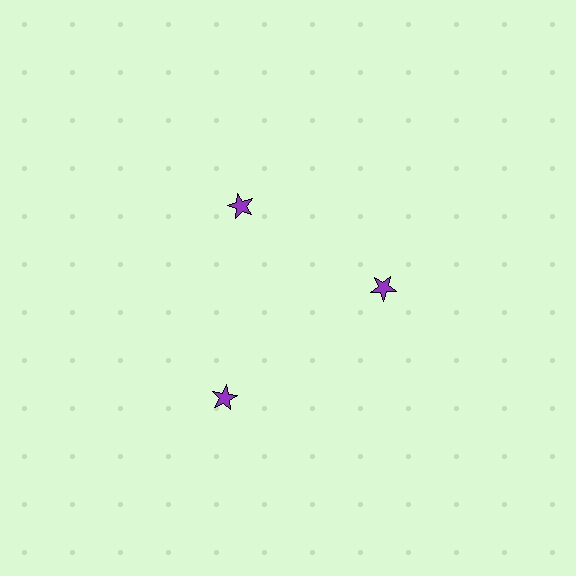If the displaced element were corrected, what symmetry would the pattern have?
It would have 3-fold rotational symmetry — the pattern would map onto itself every 120 degrees.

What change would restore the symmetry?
The symmetry would be restored by moving it inward, back onto the ring so that all 3 stars sit at equal angles and equal distance from the center.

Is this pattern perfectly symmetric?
No. The 3 purple stars are arranged in a ring, but one element near the 7 o'clock position is pushed outward from the center, breaking the 3-fold rotational symmetry.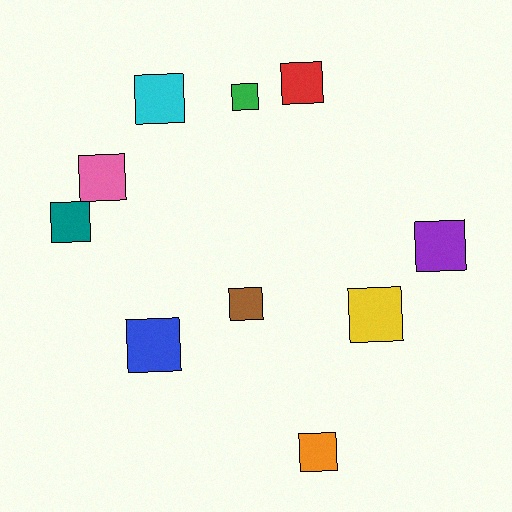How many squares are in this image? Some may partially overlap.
There are 10 squares.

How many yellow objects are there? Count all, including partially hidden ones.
There is 1 yellow object.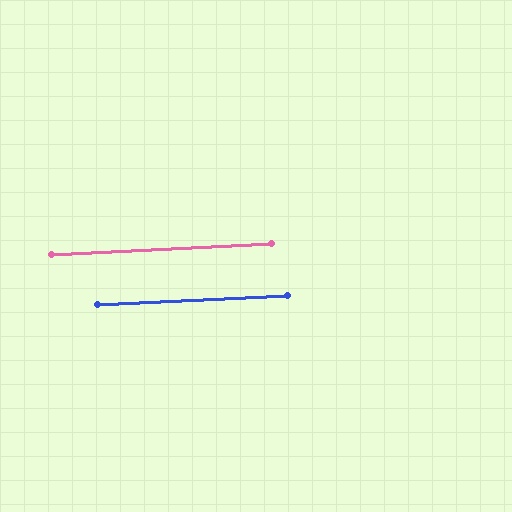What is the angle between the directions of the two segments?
Approximately 0 degrees.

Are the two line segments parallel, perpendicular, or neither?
Parallel — their directions differ by only 0.1°.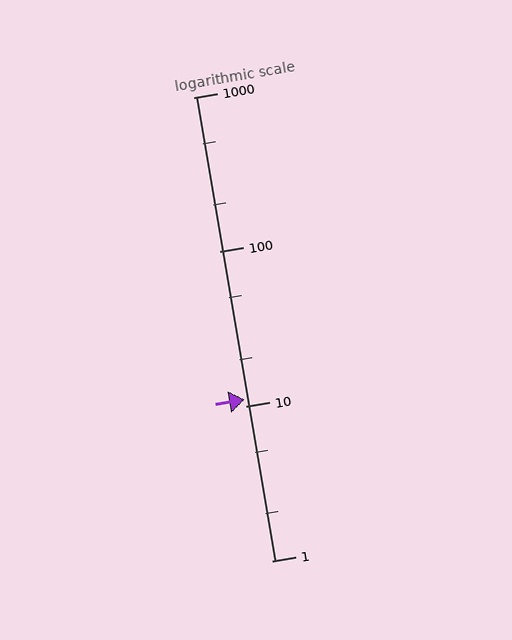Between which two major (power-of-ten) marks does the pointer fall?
The pointer is between 10 and 100.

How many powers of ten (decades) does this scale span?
The scale spans 3 decades, from 1 to 1000.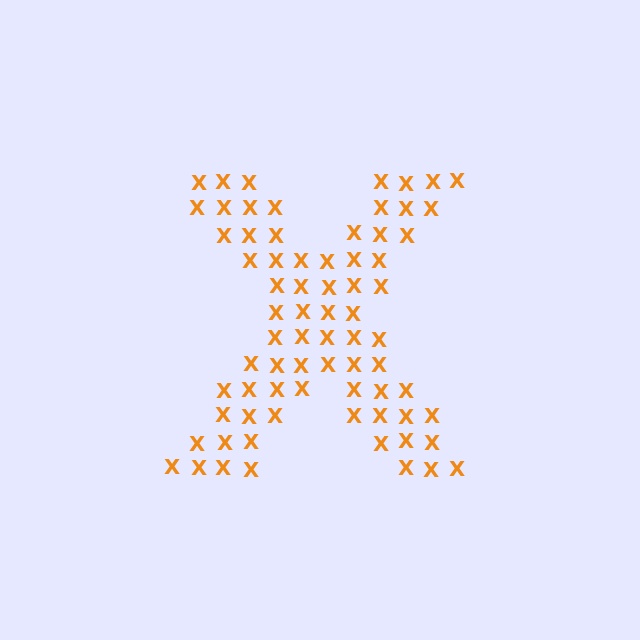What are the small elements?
The small elements are letter X's.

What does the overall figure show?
The overall figure shows the letter X.